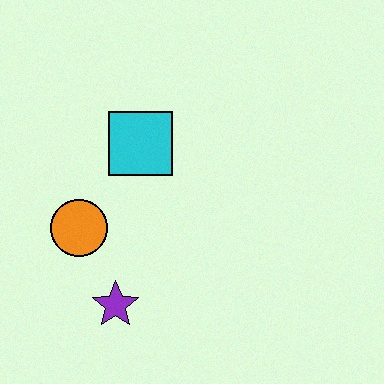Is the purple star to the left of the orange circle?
No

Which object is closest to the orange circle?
The purple star is closest to the orange circle.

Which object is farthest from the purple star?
The cyan square is farthest from the purple star.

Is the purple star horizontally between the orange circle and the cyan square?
Yes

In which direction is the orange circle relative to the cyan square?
The orange circle is below the cyan square.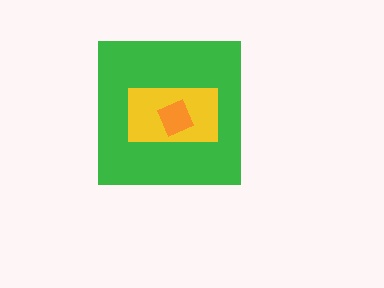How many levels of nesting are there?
3.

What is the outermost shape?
The green square.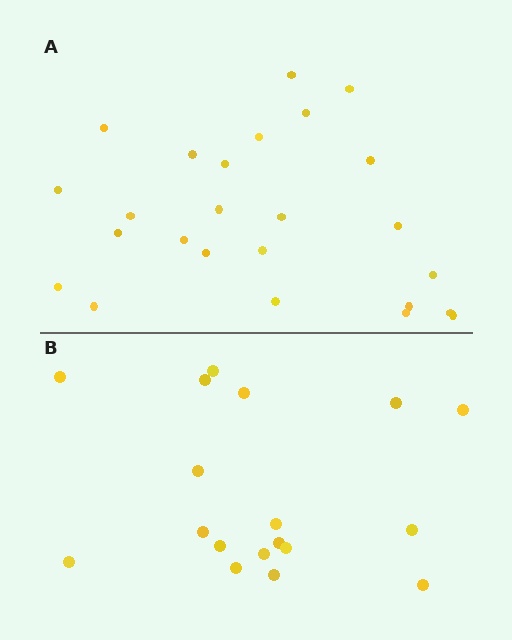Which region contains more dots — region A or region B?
Region A (the top region) has more dots.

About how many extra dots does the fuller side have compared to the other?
Region A has roughly 8 or so more dots than region B.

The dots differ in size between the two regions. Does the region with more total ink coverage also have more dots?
No. Region B has more total ink coverage because its dots are larger, but region A actually contains more individual dots. Total area can be misleading — the number of items is what matters here.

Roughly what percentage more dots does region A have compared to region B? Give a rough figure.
About 40% more.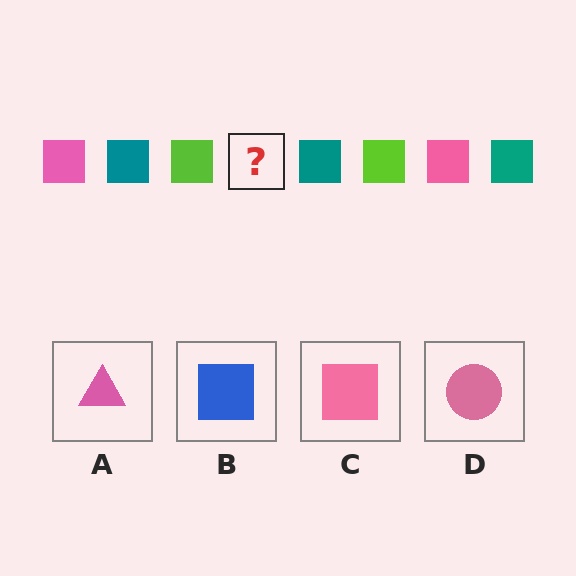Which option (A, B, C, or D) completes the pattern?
C.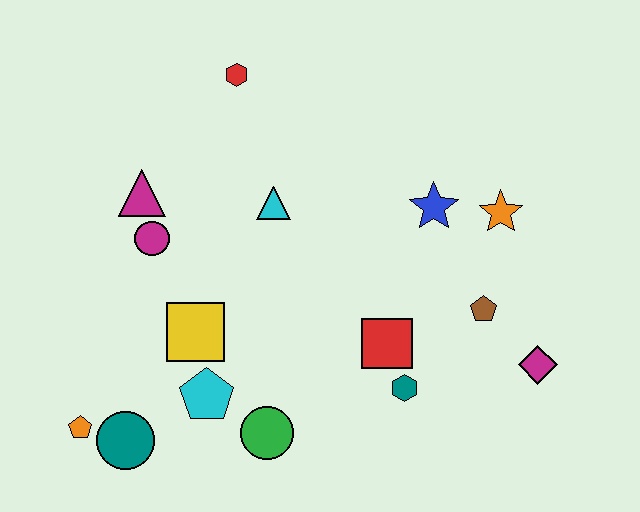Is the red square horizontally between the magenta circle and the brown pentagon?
Yes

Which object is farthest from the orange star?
The orange pentagon is farthest from the orange star.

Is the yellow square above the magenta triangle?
No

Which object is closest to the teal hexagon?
The red square is closest to the teal hexagon.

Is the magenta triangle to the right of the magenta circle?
No